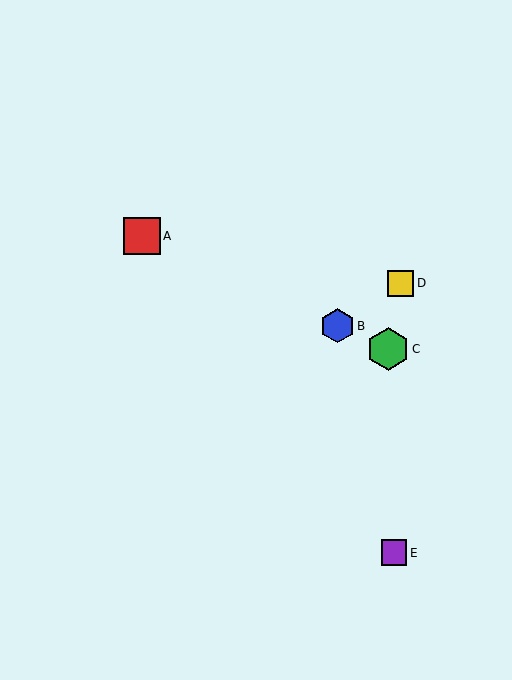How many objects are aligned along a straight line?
3 objects (A, B, C) are aligned along a straight line.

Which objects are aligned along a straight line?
Objects A, B, C are aligned along a straight line.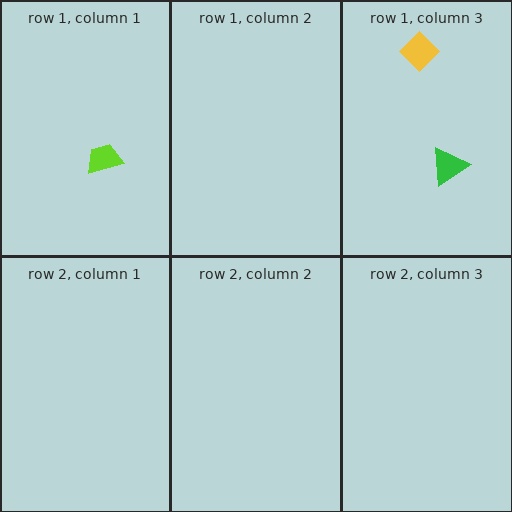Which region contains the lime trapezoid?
The row 1, column 1 region.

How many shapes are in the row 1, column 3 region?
2.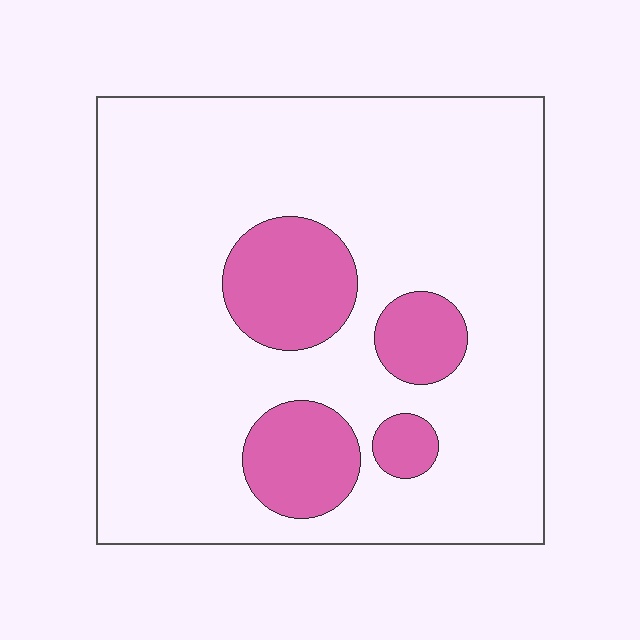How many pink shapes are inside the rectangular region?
4.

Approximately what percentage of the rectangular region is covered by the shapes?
Approximately 20%.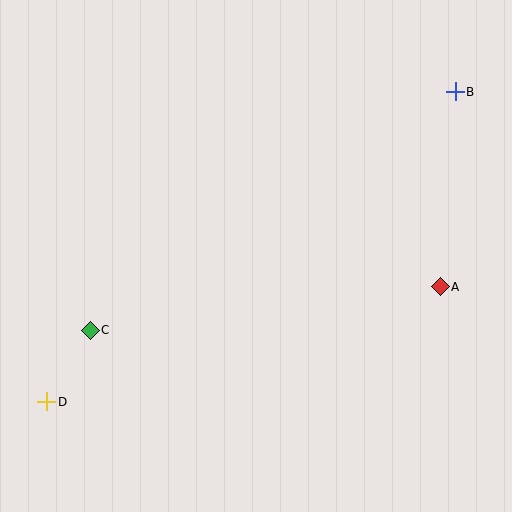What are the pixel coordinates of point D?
Point D is at (47, 402).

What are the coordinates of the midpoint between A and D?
The midpoint between A and D is at (243, 344).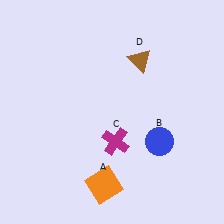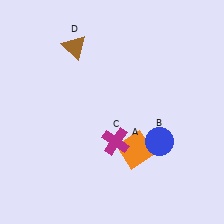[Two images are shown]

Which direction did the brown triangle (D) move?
The brown triangle (D) moved left.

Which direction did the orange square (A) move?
The orange square (A) moved up.